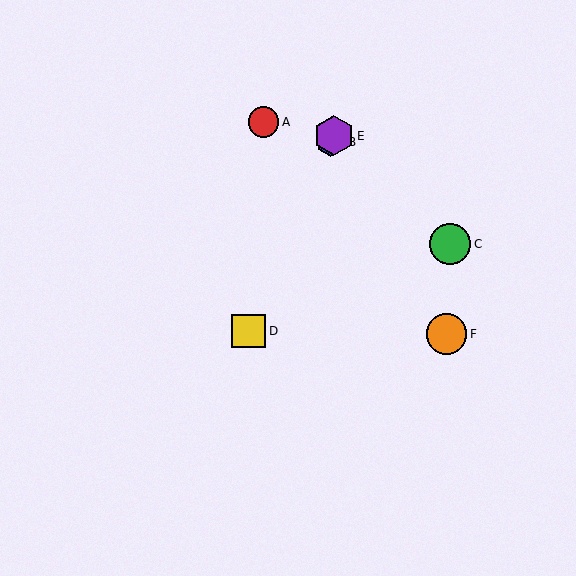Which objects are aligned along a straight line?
Objects B, D, E are aligned along a straight line.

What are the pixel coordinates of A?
Object A is at (264, 122).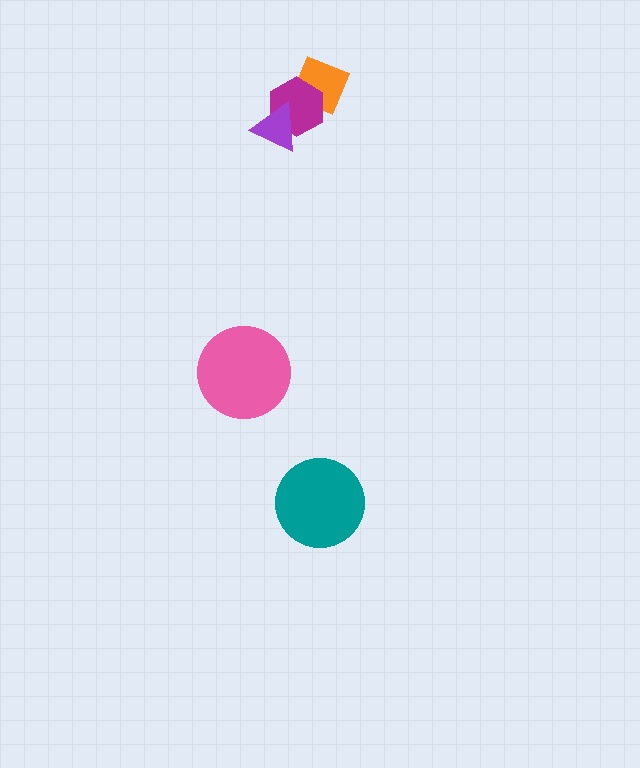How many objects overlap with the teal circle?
0 objects overlap with the teal circle.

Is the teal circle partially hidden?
No, no other shape covers it.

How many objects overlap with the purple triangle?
1 object overlaps with the purple triangle.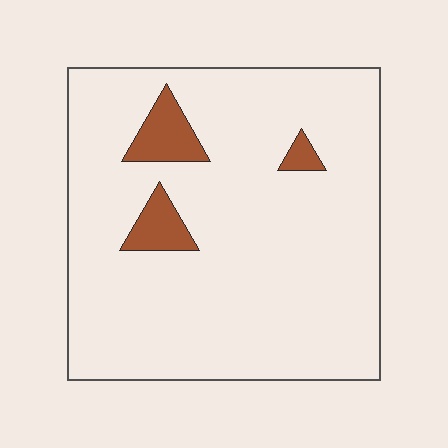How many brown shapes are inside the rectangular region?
3.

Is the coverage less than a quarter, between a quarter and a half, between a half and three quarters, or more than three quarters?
Less than a quarter.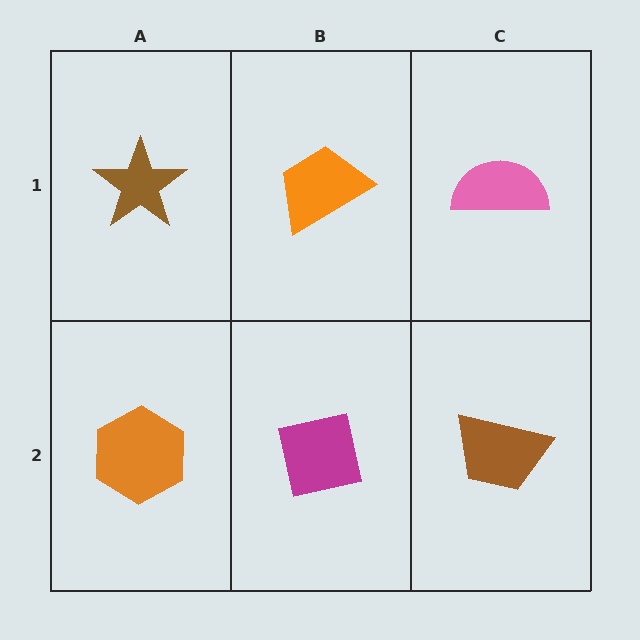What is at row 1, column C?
A pink semicircle.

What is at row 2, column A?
An orange hexagon.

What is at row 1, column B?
An orange trapezoid.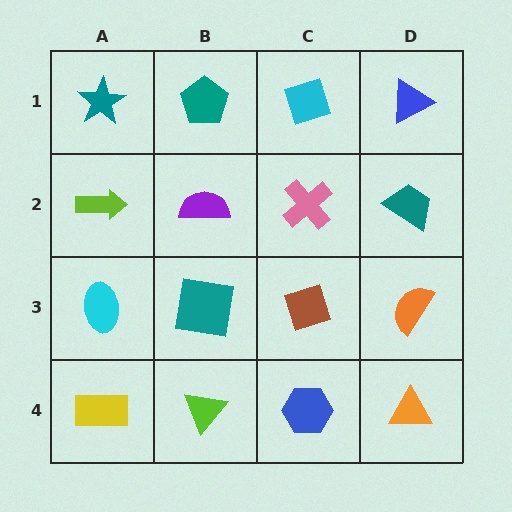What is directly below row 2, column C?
A brown diamond.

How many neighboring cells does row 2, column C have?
4.